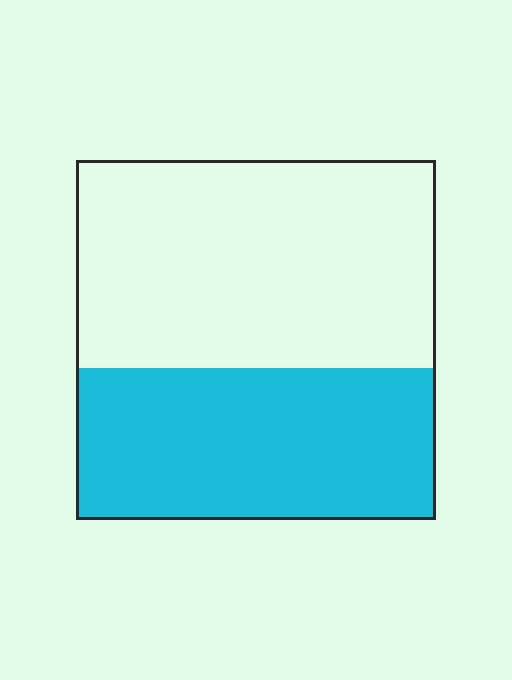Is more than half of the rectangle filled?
No.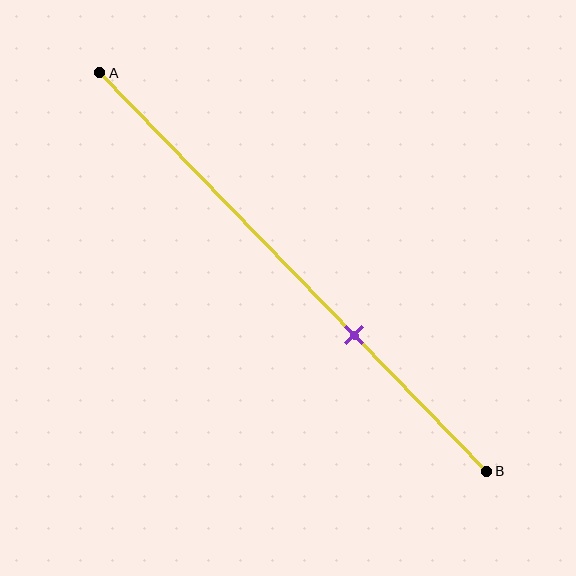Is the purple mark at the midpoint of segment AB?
No, the mark is at about 65% from A, not at the 50% midpoint.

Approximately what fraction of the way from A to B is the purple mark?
The purple mark is approximately 65% of the way from A to B.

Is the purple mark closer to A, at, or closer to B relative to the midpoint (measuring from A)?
The purple mark is closer to point B than the midpoint of segment AB.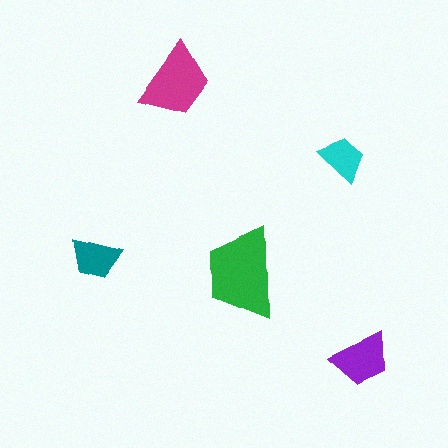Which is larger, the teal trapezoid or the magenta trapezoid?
The magenta one.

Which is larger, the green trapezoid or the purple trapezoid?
The green one.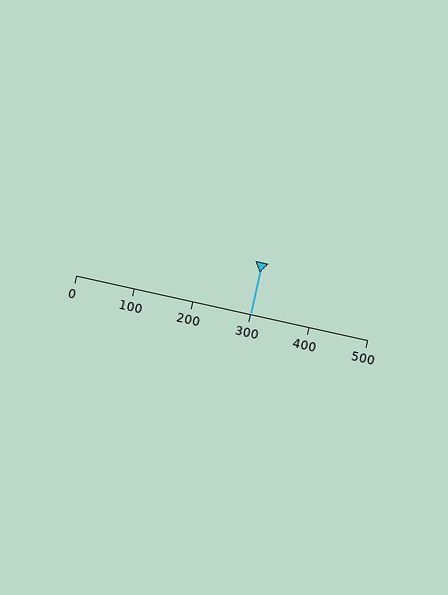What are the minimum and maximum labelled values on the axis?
The axis runs from 0 to 500.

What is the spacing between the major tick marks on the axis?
The major ticks are spaced 100 apart.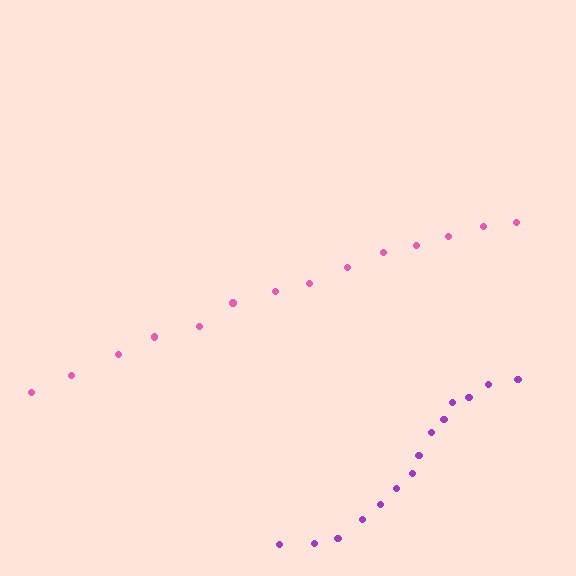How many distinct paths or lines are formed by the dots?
There are 2 distinct paths.